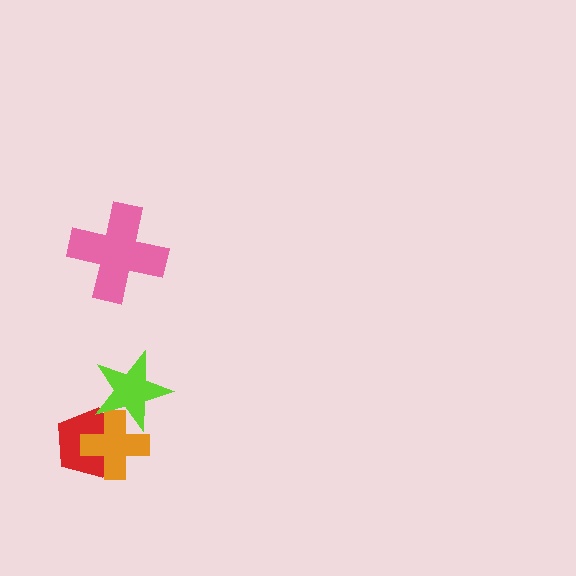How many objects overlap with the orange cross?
2 objects overlap with the orange cross.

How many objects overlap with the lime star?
2 objects overlap with the lime star.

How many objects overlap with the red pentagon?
2 objects overlap with the red pentagon.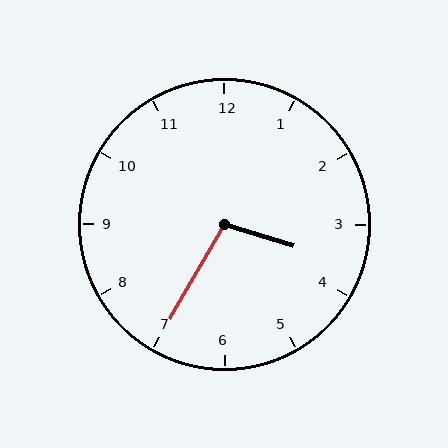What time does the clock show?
3:35.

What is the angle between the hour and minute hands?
Approximately 102 degrees.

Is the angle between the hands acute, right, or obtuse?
It is obtuse.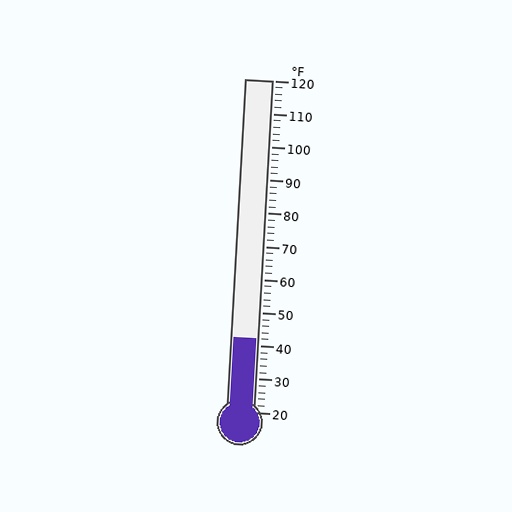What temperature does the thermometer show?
The thermometer shows approximately 42°F.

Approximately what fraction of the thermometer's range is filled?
The thermometer is filled to approximately 20% of its range.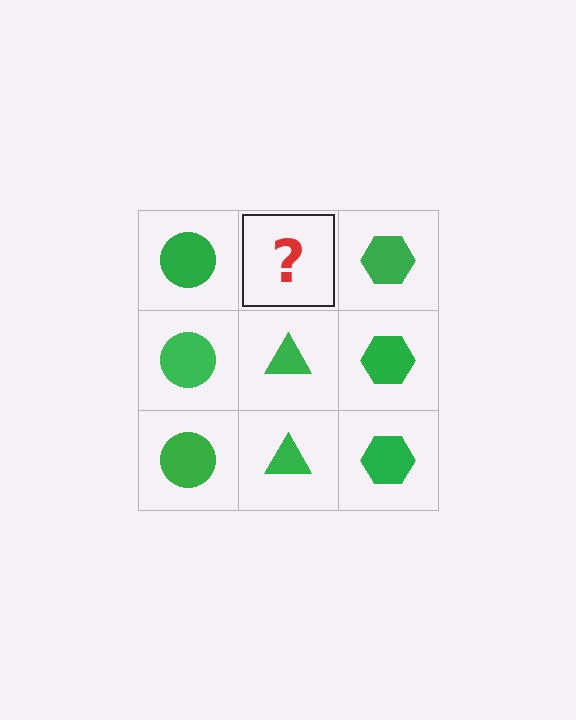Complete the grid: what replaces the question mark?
The question mark should be replaced with a green triangle.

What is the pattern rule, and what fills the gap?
The rule is that each column has a consistent shape. The gap should be filled with a green triangle.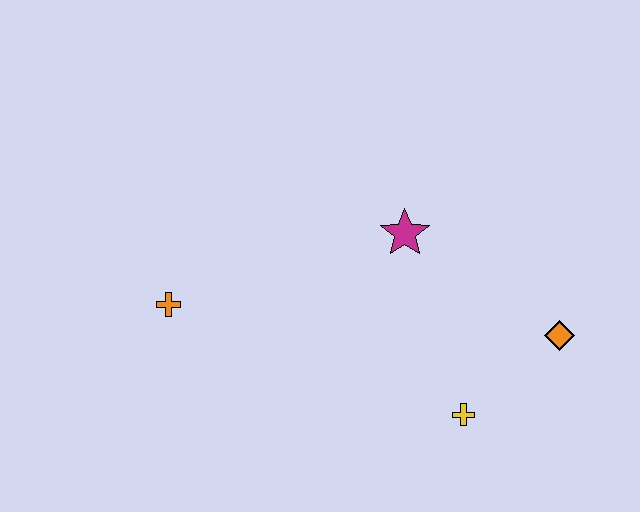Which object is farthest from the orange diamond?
The orange cross is farthest from the orange diamond.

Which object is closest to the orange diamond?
The yellow cross is closest to the orange diamond.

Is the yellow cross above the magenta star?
No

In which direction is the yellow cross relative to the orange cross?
The yellow cross is to the right of the orange cross.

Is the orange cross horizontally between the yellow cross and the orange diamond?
No